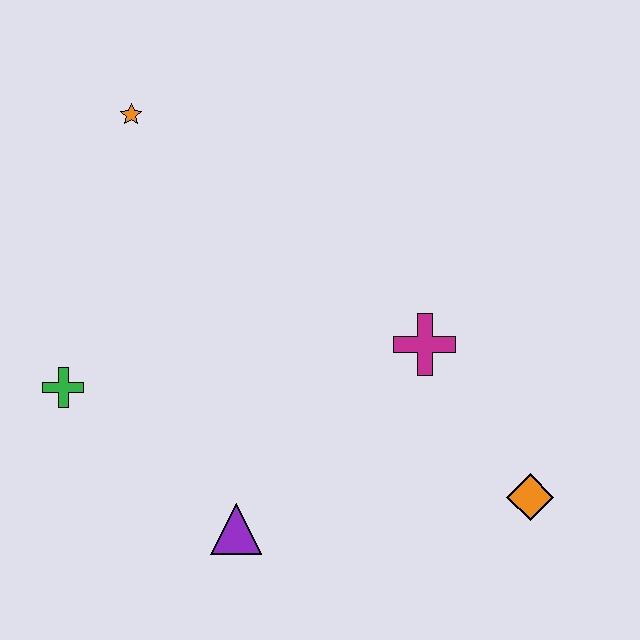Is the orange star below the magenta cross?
No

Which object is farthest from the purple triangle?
The orange star is farthest from the purple triangle.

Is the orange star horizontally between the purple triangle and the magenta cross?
No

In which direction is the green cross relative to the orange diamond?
The green cross is to the left of the orange diamond.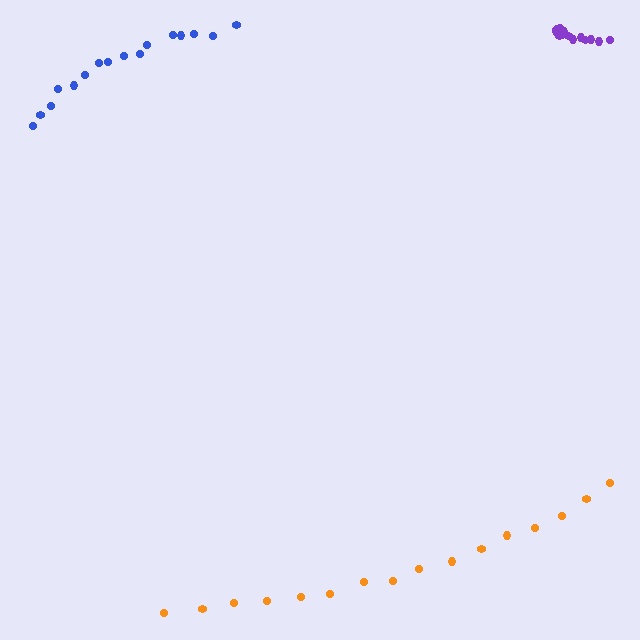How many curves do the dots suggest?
There are 3 distinct paths.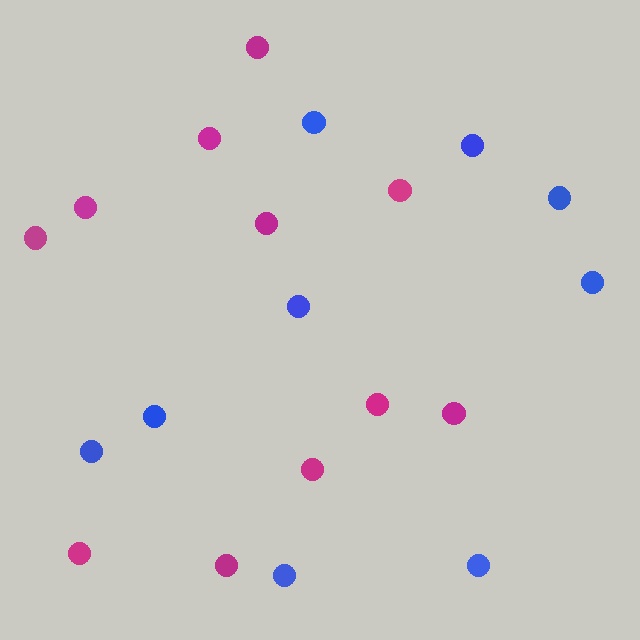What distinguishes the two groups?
There are 2 groups: one group of blue circles (9) and one group of magenta circles (11).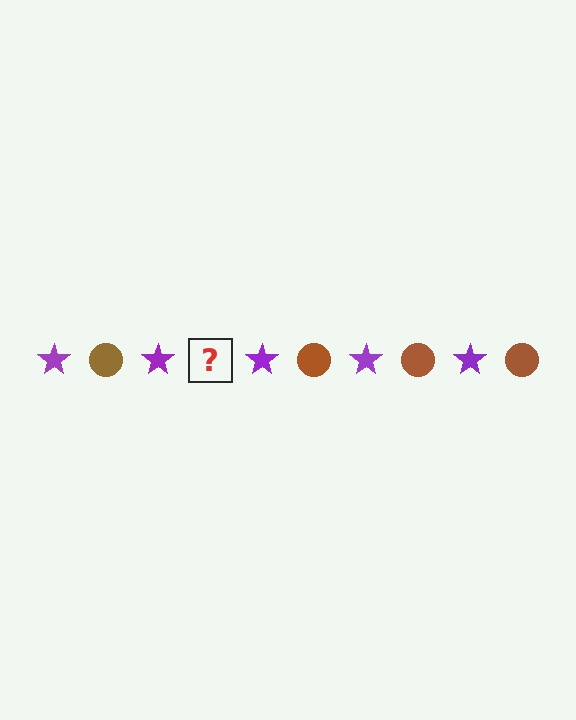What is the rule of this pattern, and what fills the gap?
The rule is that the pattern alternates between purple star and brown circle. The gap should be filled with a brown circle.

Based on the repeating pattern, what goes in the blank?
The blank should be a brown circle.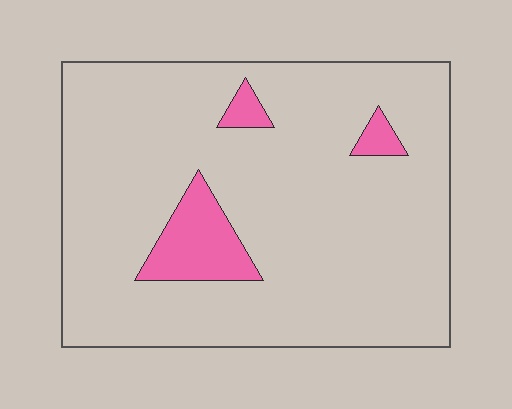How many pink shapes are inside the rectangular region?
3.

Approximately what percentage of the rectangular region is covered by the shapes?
Approximately 10%.